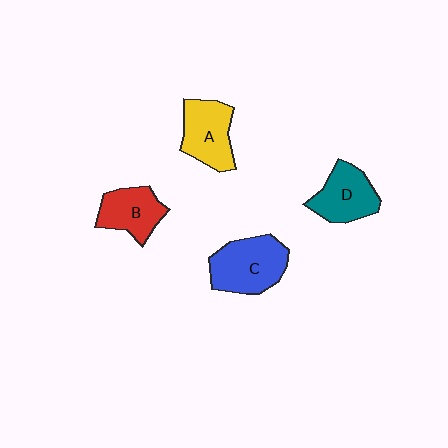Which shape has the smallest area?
Shape B (red).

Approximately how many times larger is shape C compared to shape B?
Approximately 1.4 times.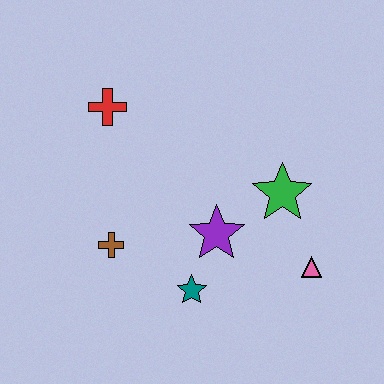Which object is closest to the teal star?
The purple star is closest to the teal star.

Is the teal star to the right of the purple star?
No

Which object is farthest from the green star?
The red cross is farthest from the green star.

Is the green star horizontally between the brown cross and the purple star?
No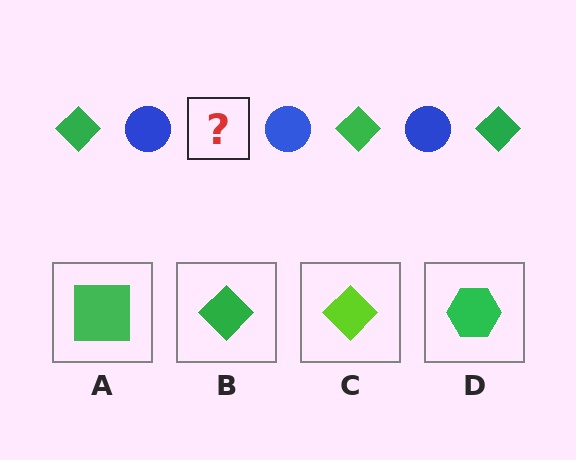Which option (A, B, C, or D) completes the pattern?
B.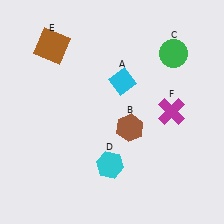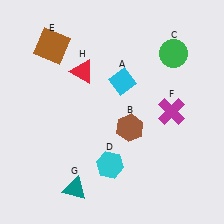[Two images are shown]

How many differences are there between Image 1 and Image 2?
There are 2 differences between the two images.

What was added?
A teal triangle (G), a red triangle (H) were added in Image 2.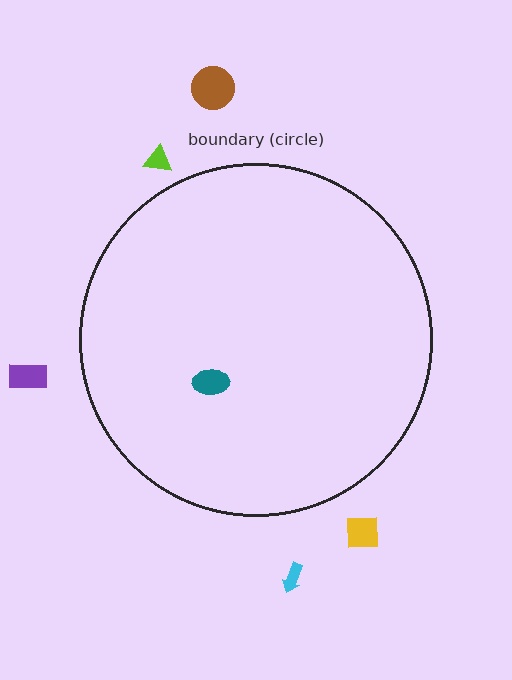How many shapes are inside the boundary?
1 inside, 5 outside.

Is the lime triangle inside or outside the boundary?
Outside.